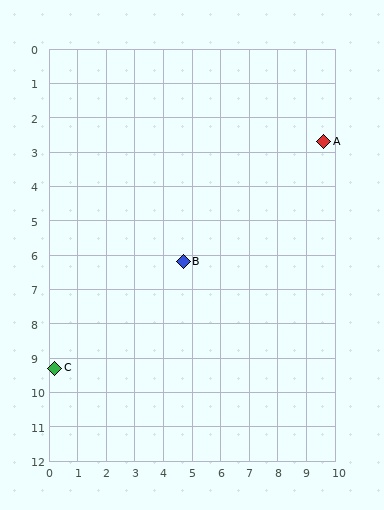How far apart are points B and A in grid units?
Points B and A are about 6.0 grid units apart.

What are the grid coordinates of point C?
Point C is at approximately (0.2, 9.3).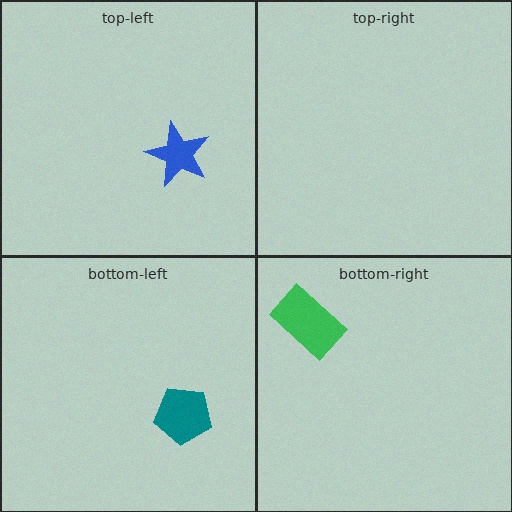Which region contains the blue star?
The top-left region.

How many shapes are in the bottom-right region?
1.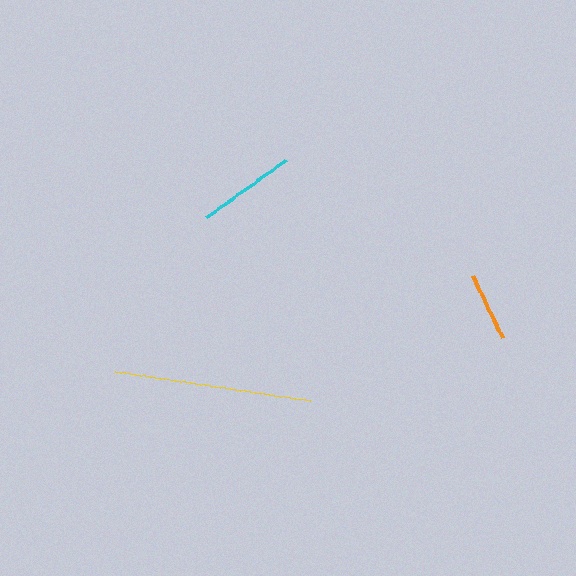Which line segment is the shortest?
The orange line is the shortest at approximately 69 pixels.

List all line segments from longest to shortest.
From longest to shortest: yellow, cyan, orange.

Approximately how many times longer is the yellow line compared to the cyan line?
The yellow line is approximately 2.0 times the length of the cyan line.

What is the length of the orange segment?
The orange segment is approximately 69 pixels long.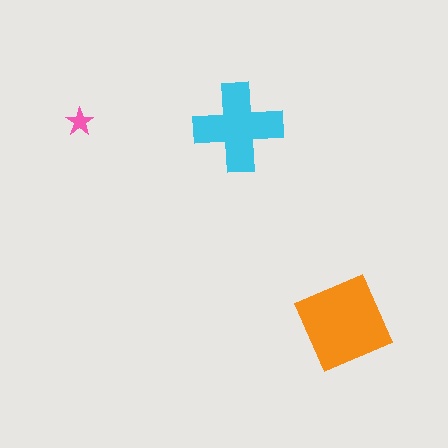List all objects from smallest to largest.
The pink star, the cyan cross, the orange square.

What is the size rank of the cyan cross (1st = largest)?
2nd.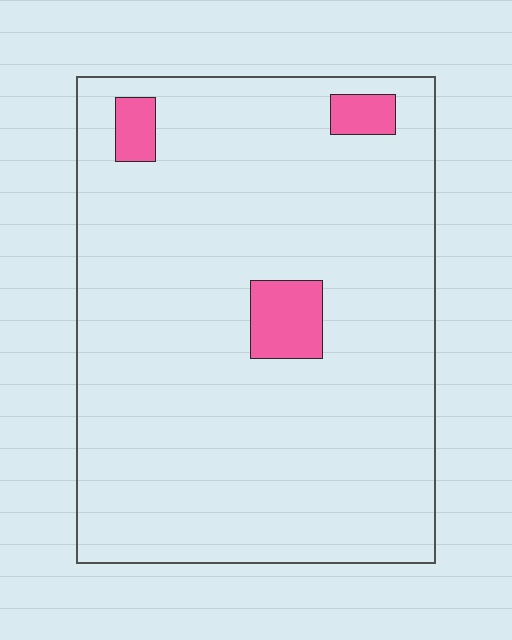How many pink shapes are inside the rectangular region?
3.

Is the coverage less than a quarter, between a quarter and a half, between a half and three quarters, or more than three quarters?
Less than a quarter.